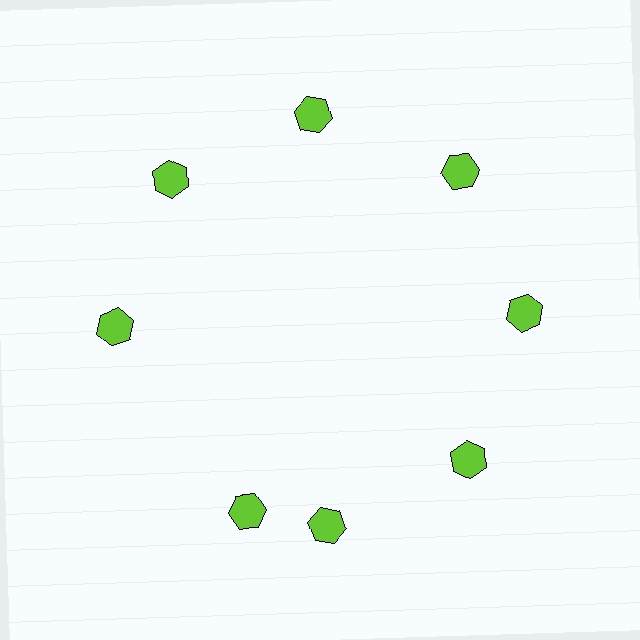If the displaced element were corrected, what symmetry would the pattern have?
It would have 8-fold rotational symmetry — the pattern would map onto itself every 45 degrees.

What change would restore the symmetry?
The symmetry would be restored by rotating it back into even spacing with its neighbors so that all 8 hexagons sit at equal angles and equal distance from the center.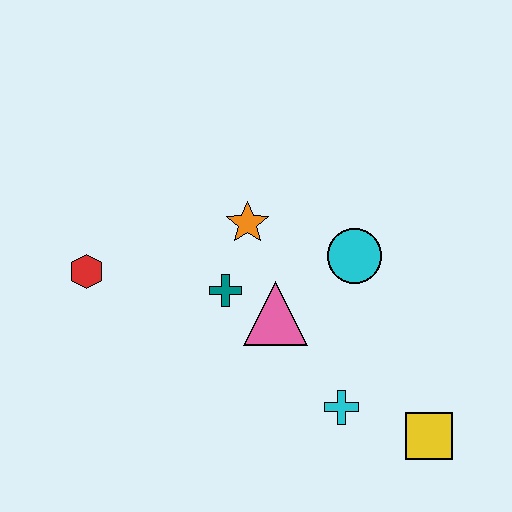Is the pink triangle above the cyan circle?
No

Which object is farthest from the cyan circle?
The red hexagon is farthest from the cyan circle.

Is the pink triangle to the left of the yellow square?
Yes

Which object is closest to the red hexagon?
The teal cross is closest to the red hexagon.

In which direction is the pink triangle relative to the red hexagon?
The pink triangle is to the right of the red hexagon.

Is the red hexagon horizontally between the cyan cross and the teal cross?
No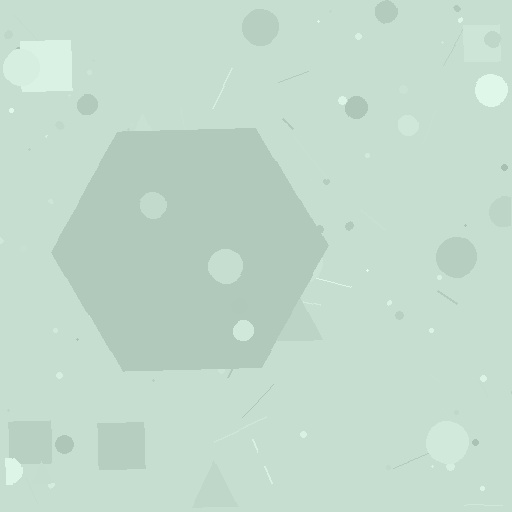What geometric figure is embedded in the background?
A hexagon is embedded in the background.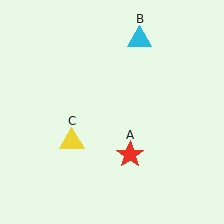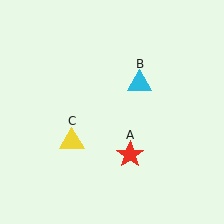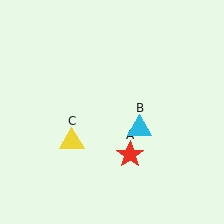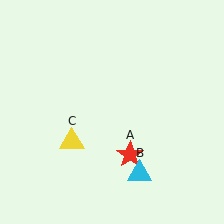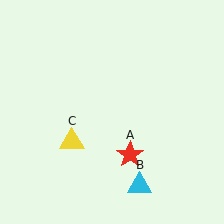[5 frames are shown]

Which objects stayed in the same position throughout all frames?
Red star (object A) and yellow triangle (object C) remained stationary.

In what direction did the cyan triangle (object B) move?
The cyan triangle (object B) moved down.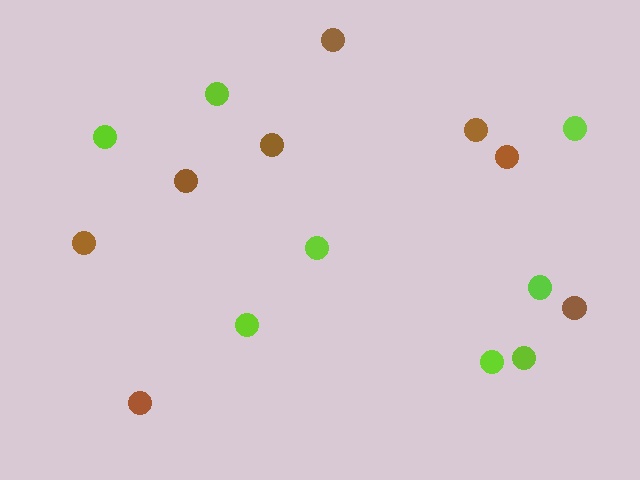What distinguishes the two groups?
There are 2 groups: one group of lime circles (8) and one group of brown circles (8).